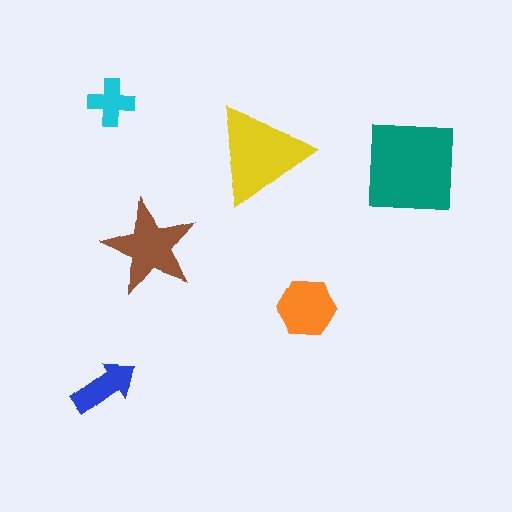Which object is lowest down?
The blue arrow is bottommost.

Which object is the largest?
The teal square.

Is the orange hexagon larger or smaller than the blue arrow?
Larger.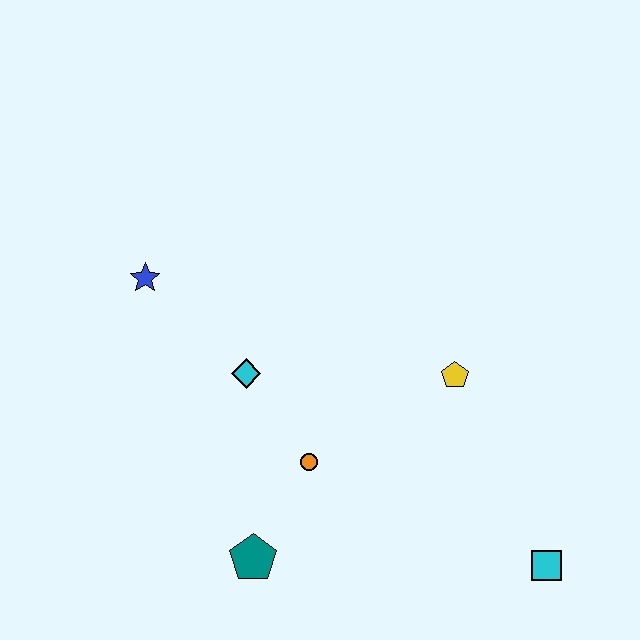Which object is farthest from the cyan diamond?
The cyan square is farthest from the cyan diamond.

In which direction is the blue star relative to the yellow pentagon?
The blue star is to the left of the yellow pentagon.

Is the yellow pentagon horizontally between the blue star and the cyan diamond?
No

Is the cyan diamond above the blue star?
No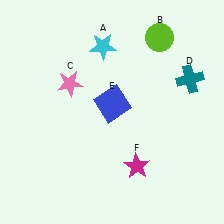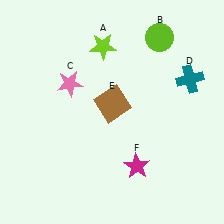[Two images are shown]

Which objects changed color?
A changed from cyan to lime. E changed from blue to brown.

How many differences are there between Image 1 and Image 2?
There are 2 differences between the two images.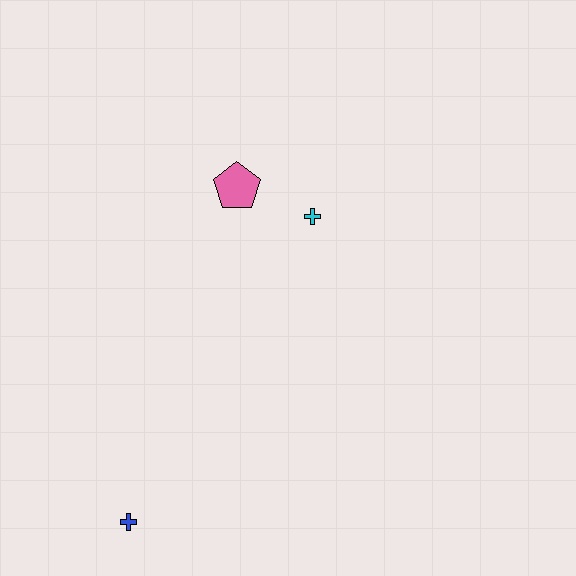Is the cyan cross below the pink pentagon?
Yes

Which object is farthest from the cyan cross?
The blue cross is farthest from the cyan cross.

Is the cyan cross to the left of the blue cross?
No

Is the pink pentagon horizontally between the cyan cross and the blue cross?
Yes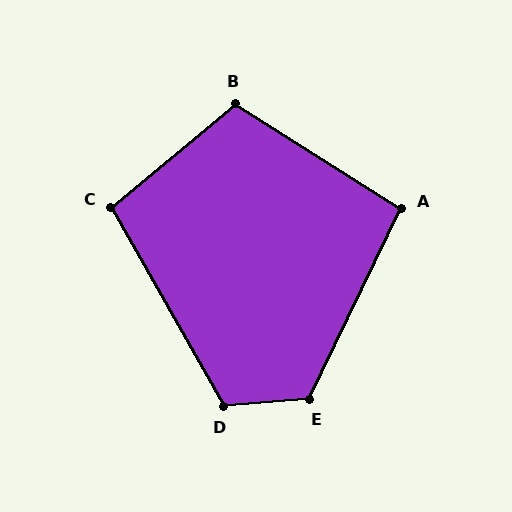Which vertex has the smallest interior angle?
A, at approximately 96 degrees.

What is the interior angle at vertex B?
Approximately 108 degrees (obtuse).